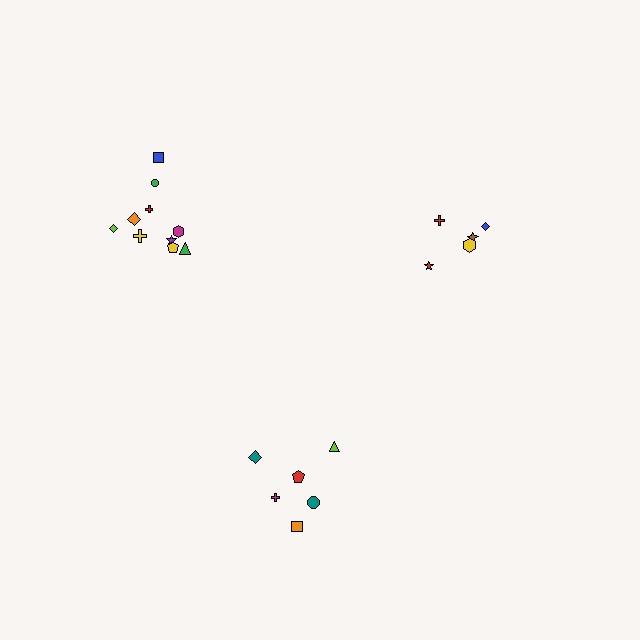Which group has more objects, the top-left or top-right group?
The top-left group.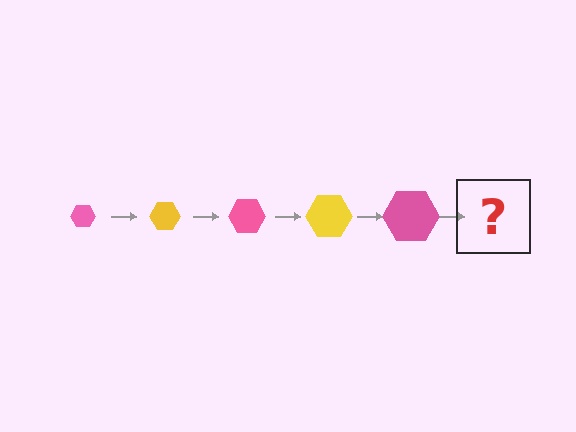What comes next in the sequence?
The next element should be a yellow hexagon, larger than the previous one.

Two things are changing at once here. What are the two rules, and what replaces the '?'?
The two rules are that the hexagon grows larger each step and the color cycles through pink and yellow. The '?' should be a yellow hexagon, larger than the previous one.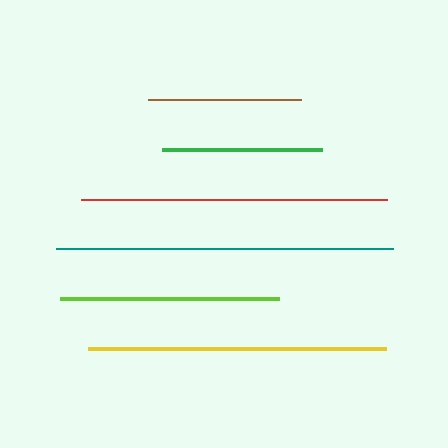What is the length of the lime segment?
The lime segment is approximately 219 pixels long.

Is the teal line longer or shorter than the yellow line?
The teal line is longer than the yellow line.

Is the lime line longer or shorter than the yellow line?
The yellow line is longer than the lime line.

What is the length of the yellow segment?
The yellow segment is approximately 298 pixels long.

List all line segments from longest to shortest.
From longest to shortest: teal, red, yellow, lime, green, brown.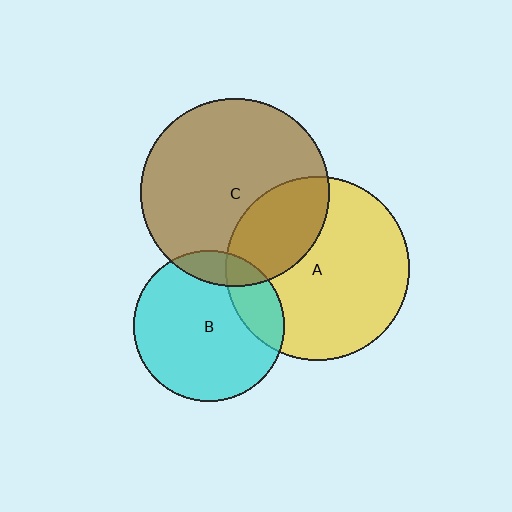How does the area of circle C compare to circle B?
Approximately 1.6 times.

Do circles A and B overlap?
Yes.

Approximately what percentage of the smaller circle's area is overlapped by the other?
Approximately 20%.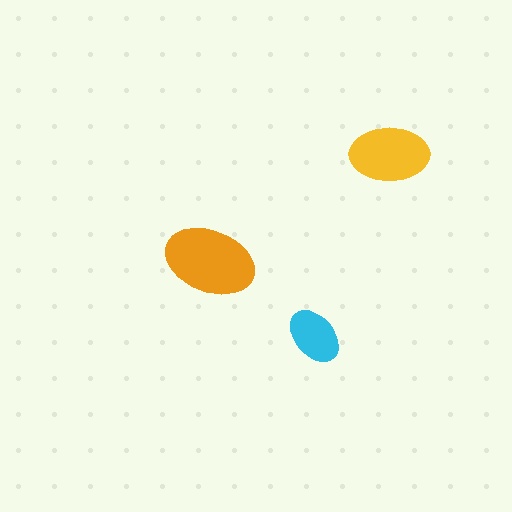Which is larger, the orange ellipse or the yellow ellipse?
The orange one.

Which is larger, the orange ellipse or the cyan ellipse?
The orange one.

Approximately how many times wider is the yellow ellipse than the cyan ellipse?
About 1.5 times wider.